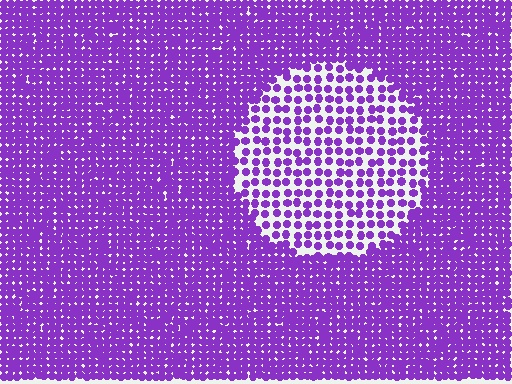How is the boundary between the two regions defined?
The boundary is defined by a change in element density (approximately 2.3x ratio). All elements are the same color, size, and shape.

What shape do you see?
I see a circle.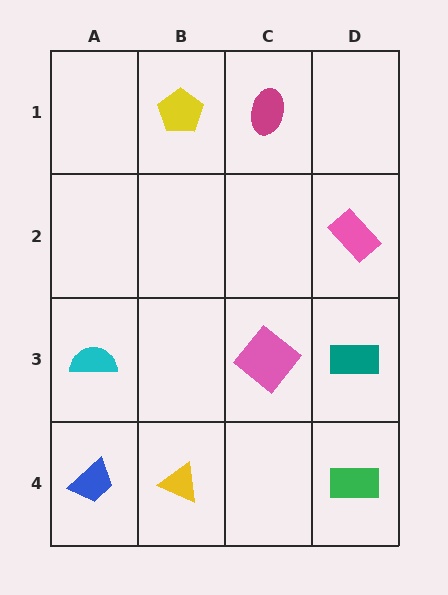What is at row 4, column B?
A yellow triangle.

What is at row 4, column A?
A blue trapezoid.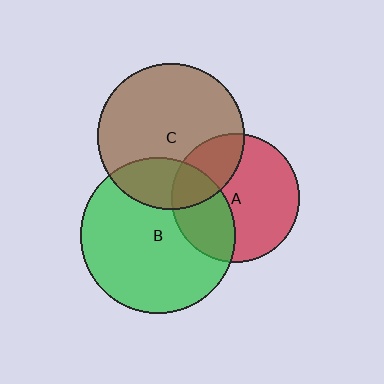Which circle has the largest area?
Circle B (green).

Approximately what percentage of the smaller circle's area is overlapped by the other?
Approximately 35%.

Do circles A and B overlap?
Yes.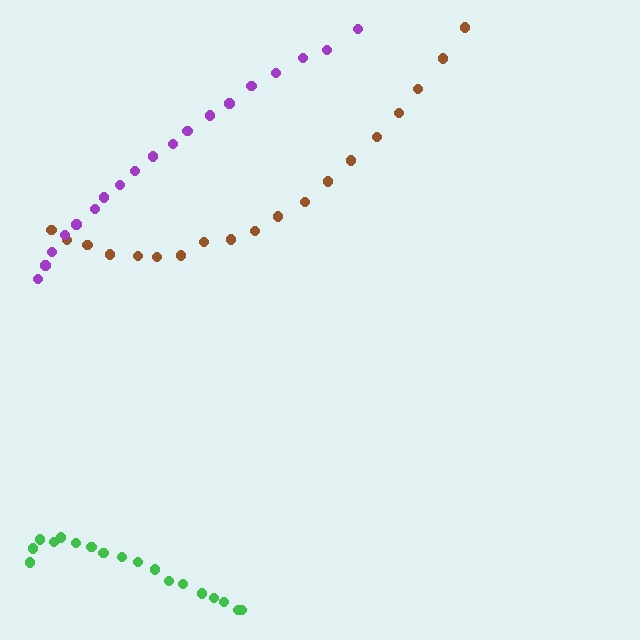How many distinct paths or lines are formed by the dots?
There are 3 distinct paths.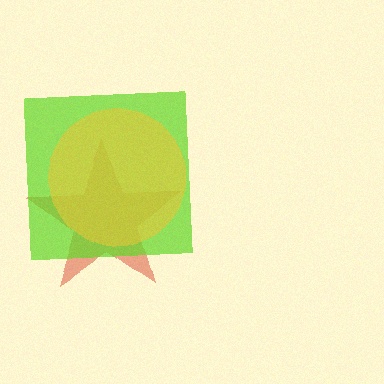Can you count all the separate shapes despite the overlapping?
Yes, there are 3 separate shapes.